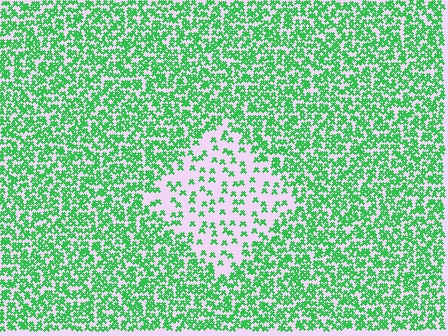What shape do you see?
I see a diamond.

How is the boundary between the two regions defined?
The boundary is defined by a change in element density (approximately 3.0x ratio). All elements are the same color, size, and shape.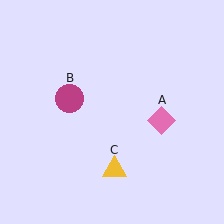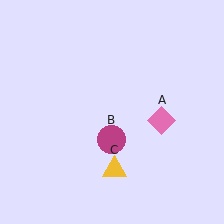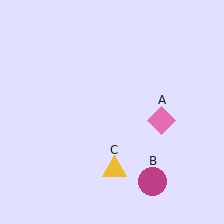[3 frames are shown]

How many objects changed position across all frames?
1 object changed position: magenta circle (object B).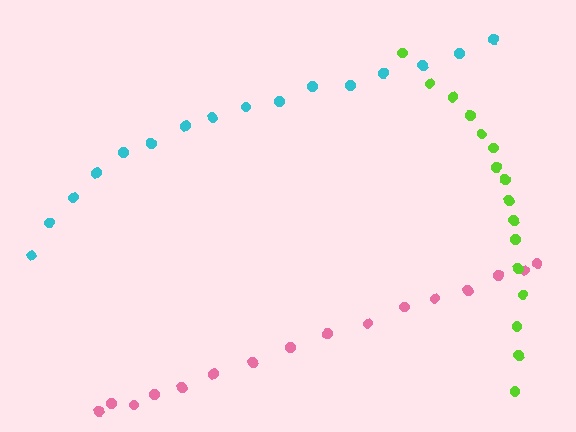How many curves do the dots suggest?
There are 3 distinct paths.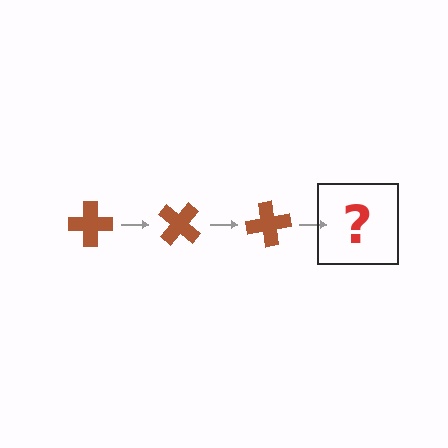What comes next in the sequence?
The next element should be a brown cross rotated 120 degrees.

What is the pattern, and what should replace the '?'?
The pattern is that the cross rotates 40 degrees each step. The '?' should be a brown cross rotated 120 degrees.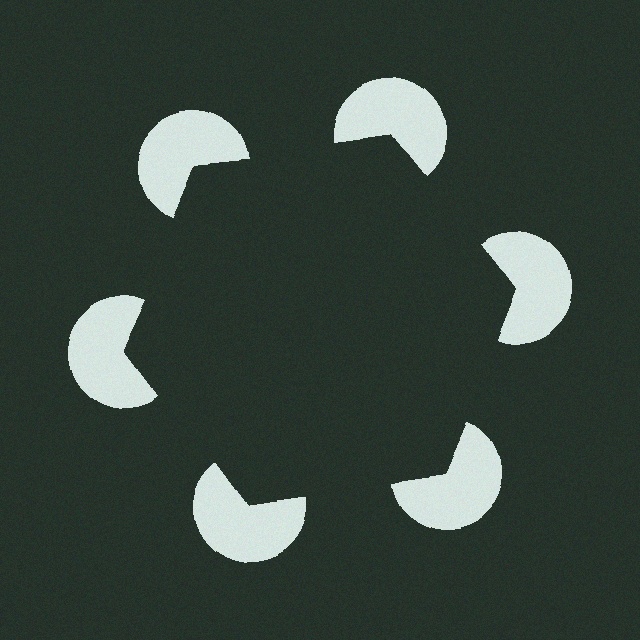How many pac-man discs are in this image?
There are 6 — one at each vertex of the illusory hexagon.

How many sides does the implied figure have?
6 sides.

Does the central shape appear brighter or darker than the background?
It typically appears slightly darker than the background, even though no actual brightness change is drawn.